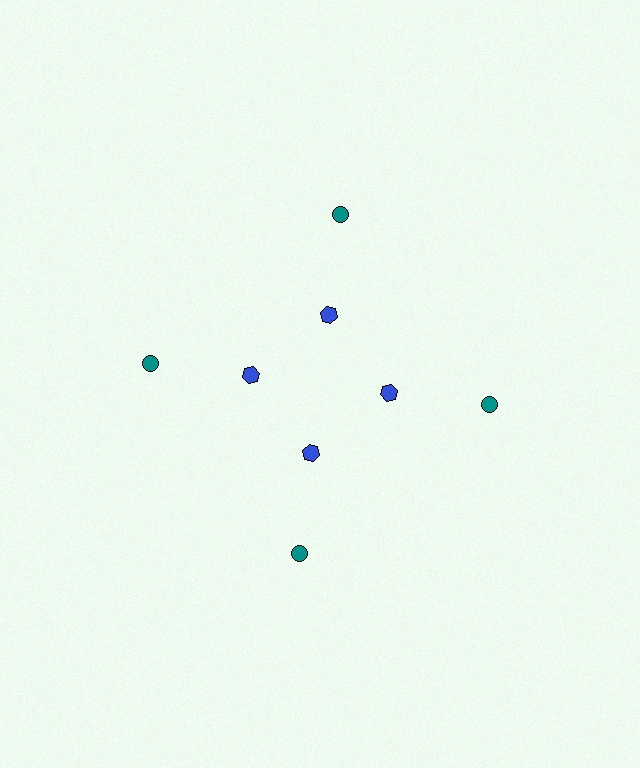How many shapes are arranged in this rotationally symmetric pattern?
There are 8 shapes, arranged in 4 groups of 2.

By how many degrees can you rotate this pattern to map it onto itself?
The pattern maps onto itself every 90 degrees of rotation.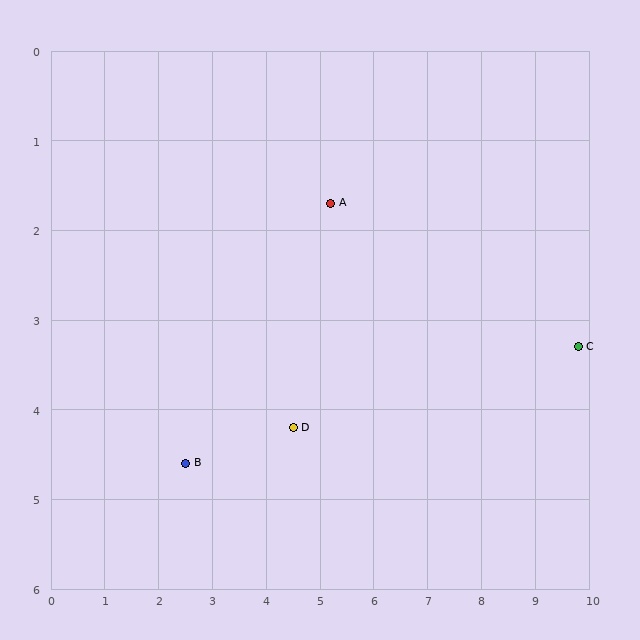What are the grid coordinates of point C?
Point C is at approximately (9.8, 3.3).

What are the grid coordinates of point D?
Point D is at approximately (4.5, 4.2).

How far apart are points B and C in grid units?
Points B and C are about 7.4 grid units apart.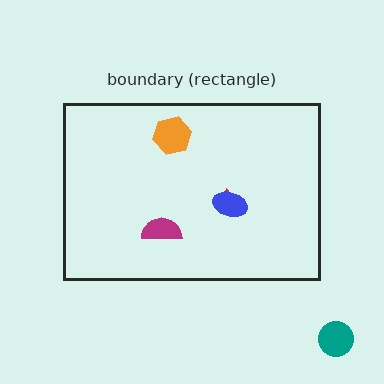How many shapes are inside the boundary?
4 inside, 1 outside.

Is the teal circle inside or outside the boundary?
Outside.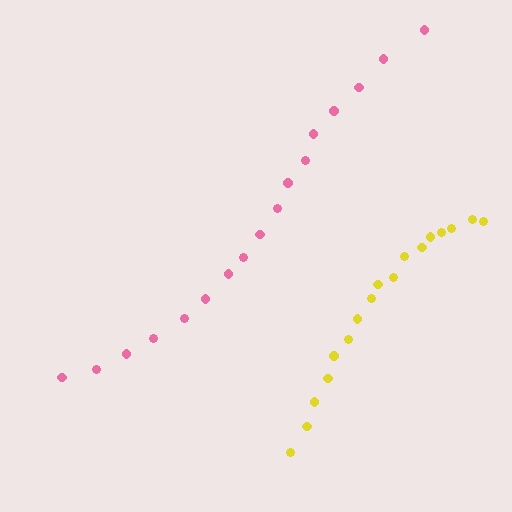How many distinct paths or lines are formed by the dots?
There are 2 distinct paths.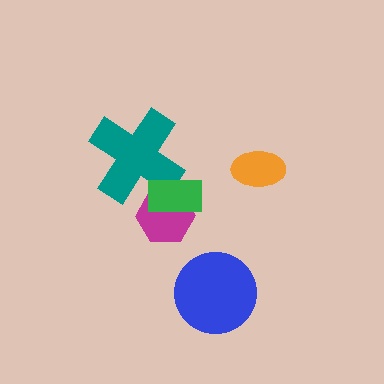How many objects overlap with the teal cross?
2 objects overlap with the teal cross.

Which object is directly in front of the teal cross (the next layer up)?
The magenta hexagon is directly in front of the teal cross.